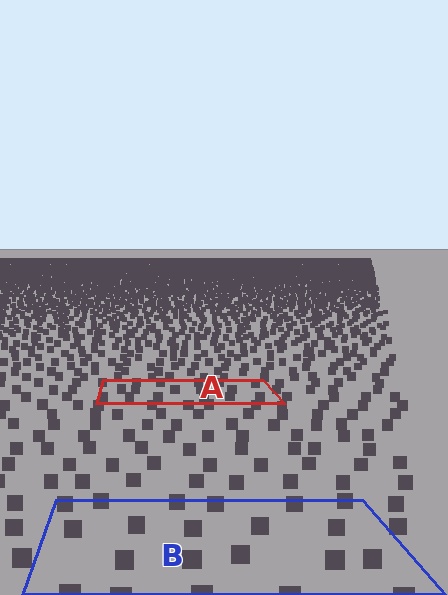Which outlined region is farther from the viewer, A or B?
Region A is farther from the viewer — the texture elements inside it appear smaller and more densely packed.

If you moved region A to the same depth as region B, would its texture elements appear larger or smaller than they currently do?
They would appear larger. At a closer depth, the same texture elements are projected at a bigger on-screen size.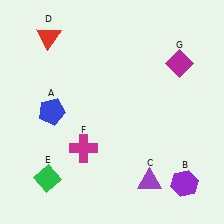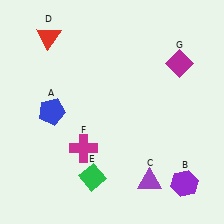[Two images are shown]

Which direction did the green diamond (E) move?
The green diamond (E) moved right.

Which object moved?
The green diamond (E) moved right.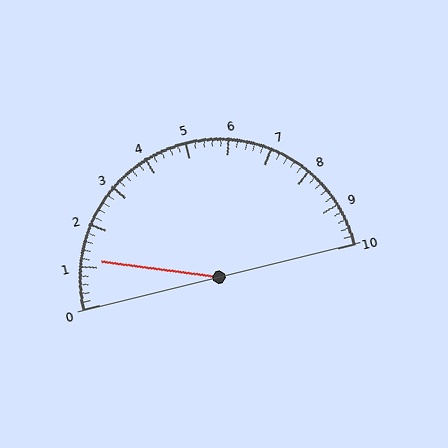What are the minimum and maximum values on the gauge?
The gauge ranges from 0 to 10.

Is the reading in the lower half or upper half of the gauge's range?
The reading is in the lower half of the range (0 to 10).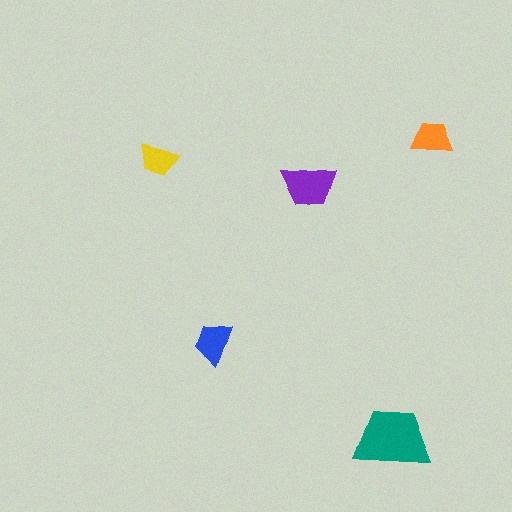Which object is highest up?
The orange trapezoid is topmost.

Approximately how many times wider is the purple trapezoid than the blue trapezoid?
About 1.5 times wider.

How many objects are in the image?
There are 5 objects in the image.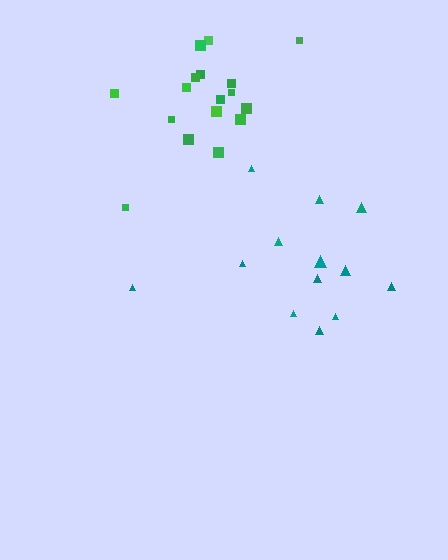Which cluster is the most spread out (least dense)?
Teal.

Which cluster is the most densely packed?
Green.